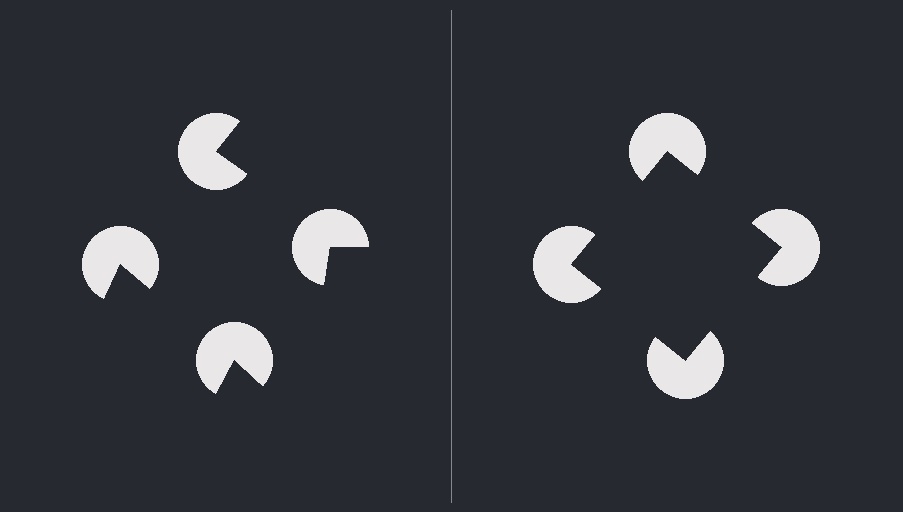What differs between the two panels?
The pac-man discs are positioned identically on both sides; only the wedge orientations differ. On the right they align to a square; on the left they are misaligned.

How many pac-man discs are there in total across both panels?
8 — 4 on each side.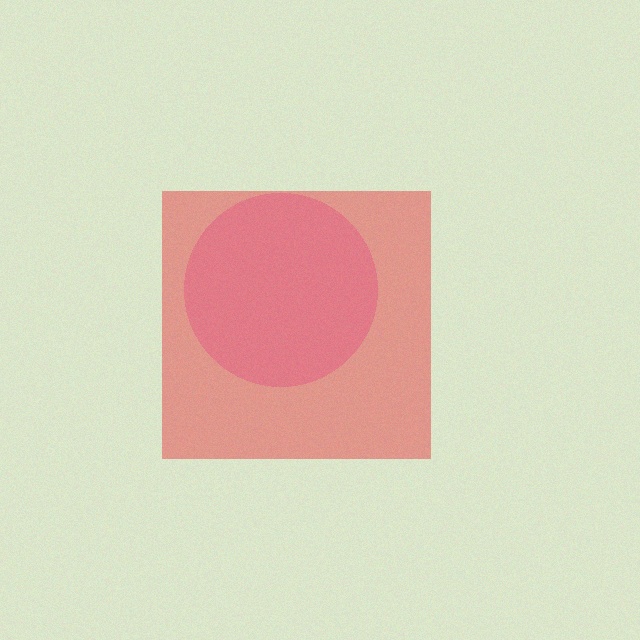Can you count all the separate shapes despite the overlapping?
Yes, there are 2 separate shapes.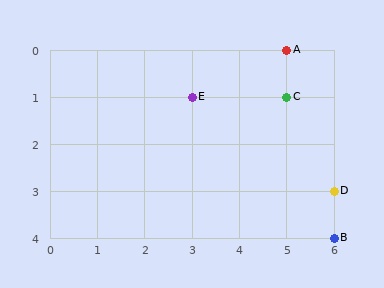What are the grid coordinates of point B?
Point B is at grid coordinates (6, 4).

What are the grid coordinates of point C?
Point C is at grid coordinates (5, 1).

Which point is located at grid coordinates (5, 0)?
Point A is at (5, 0).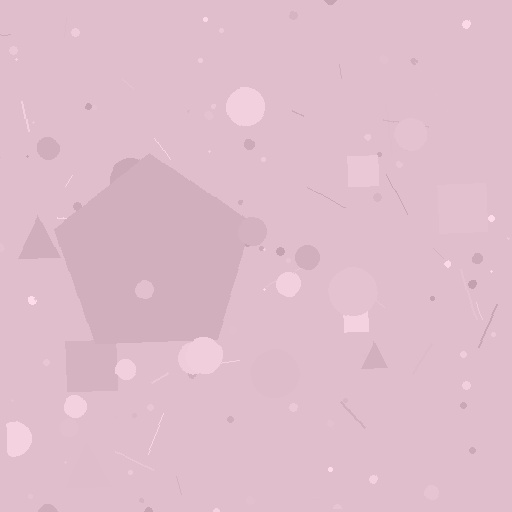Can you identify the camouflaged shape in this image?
The camouflaged shape is a pentagon.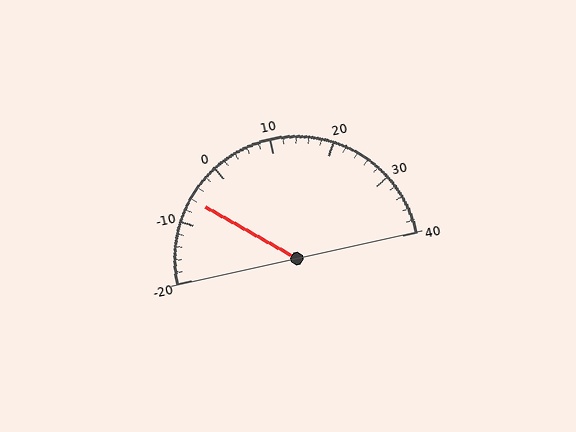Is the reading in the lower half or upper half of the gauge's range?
The reading is in the lower half of the range (-20 to 40).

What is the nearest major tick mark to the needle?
The nearest major tick mark is -10.